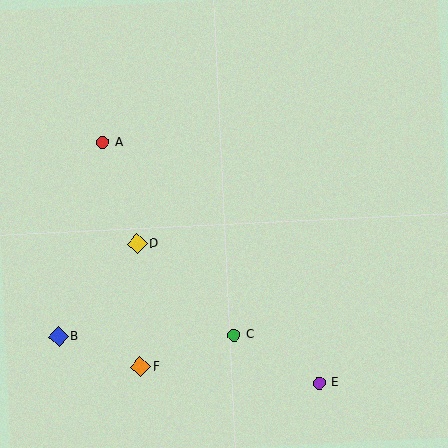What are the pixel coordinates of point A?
Point A is at (103, 143).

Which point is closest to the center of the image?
Point D at (137, 244) is closest to the center.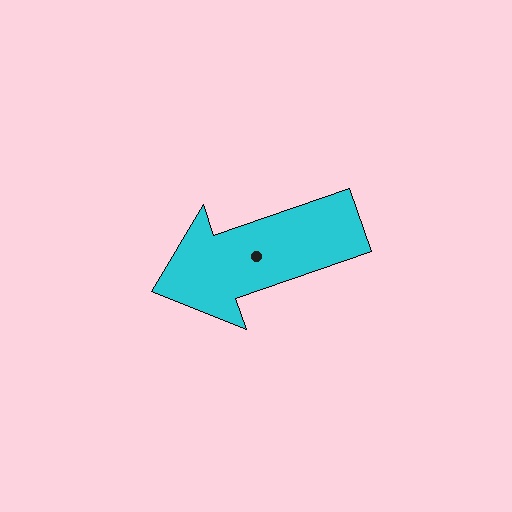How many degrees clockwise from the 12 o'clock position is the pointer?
Approximately 251 degrees.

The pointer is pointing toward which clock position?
Roughly 8 o'clock.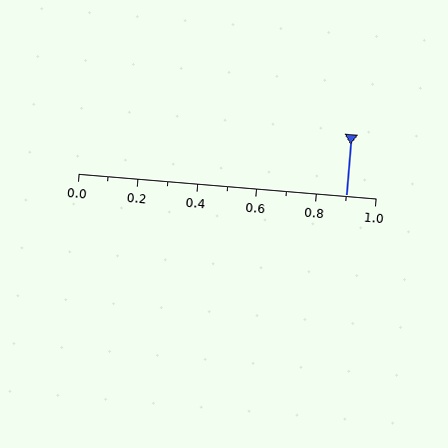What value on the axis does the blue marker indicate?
The marker indicates approximately 0.9.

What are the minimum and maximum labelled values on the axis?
The axis runs from 0.0 to 1.0.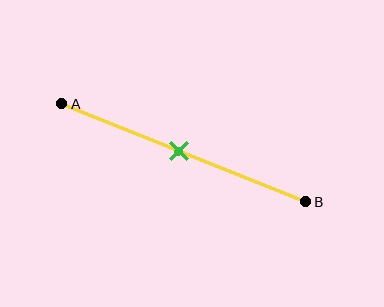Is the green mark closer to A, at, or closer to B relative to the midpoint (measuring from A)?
The green mark is approximately at the midpoint of segment AB.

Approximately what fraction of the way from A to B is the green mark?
The green mark is approximately 50% of the way from A to B.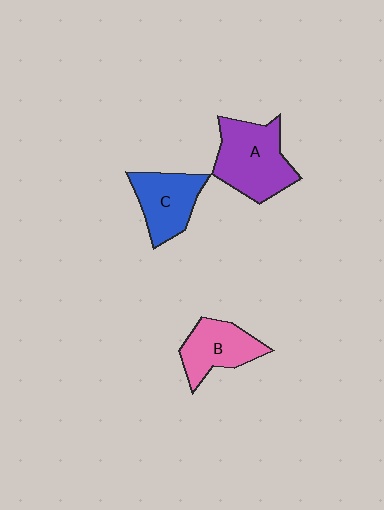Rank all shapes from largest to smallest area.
From largest to smallest: A (purple), C (blue), B (pink).